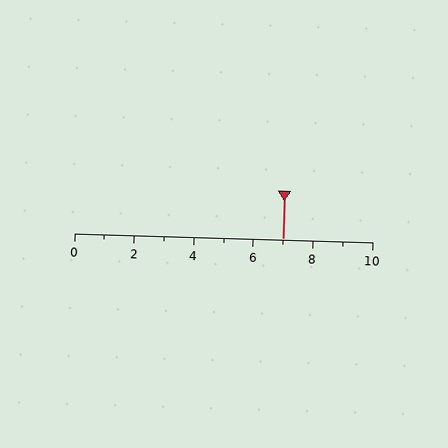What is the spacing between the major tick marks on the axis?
The major ticks are spaced 2 apart.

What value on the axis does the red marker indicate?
The marker indicates approximately 7.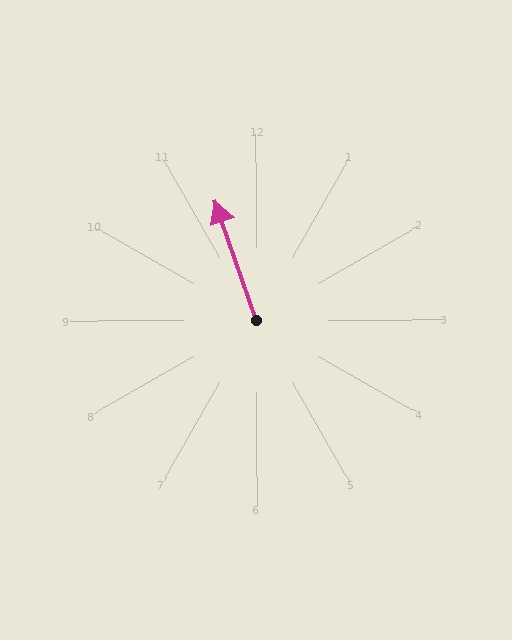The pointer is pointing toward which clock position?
Roughly 11 o'clock.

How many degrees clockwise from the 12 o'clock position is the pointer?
Approximately 341 degrees.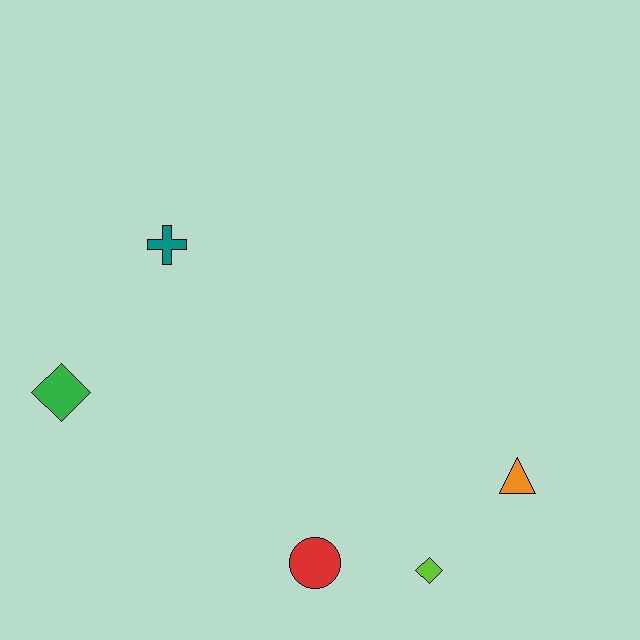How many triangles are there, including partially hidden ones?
There is 1 triangle.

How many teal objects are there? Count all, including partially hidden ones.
There is 1 teal object.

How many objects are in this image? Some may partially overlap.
There are 5 objects.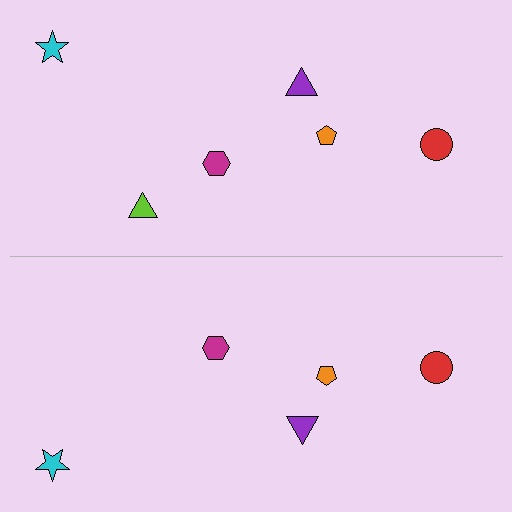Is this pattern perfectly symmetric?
No, the pattern is not perfectly symmetric. A lime triangle is missing from the bottom side.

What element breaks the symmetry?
A lime triangle is missing from the bottom side.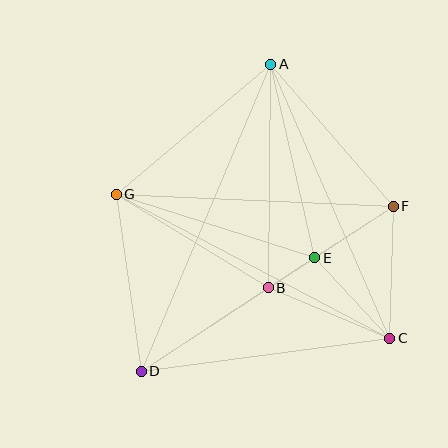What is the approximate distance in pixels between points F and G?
The distance between F and G is approximately 277 pixels.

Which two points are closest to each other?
Points B and E are closest to each other.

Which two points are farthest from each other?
Points A and D are farthest from each other.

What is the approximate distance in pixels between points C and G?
The distance between C and G is approximately 309 pixels.